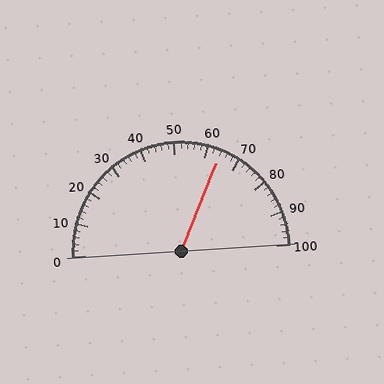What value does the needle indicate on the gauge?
The needle indicates approximately 64.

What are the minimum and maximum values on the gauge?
The gauge ranges from 0 to 100.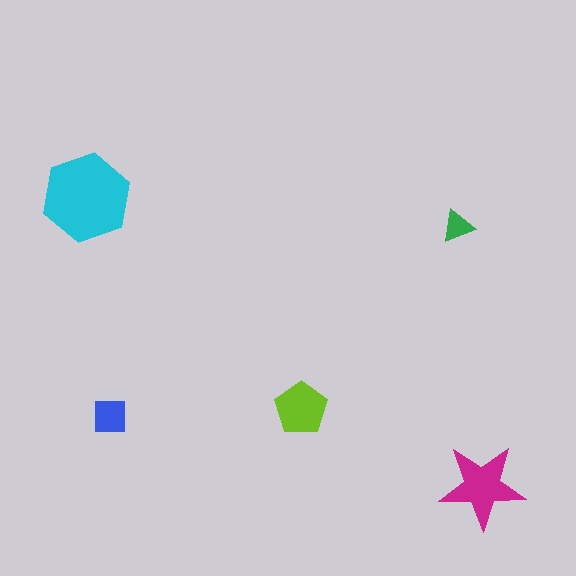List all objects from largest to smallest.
The cyan hexagon, the magenta star, the lime pentagon, the blue square, the green triangle.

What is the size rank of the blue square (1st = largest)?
4th.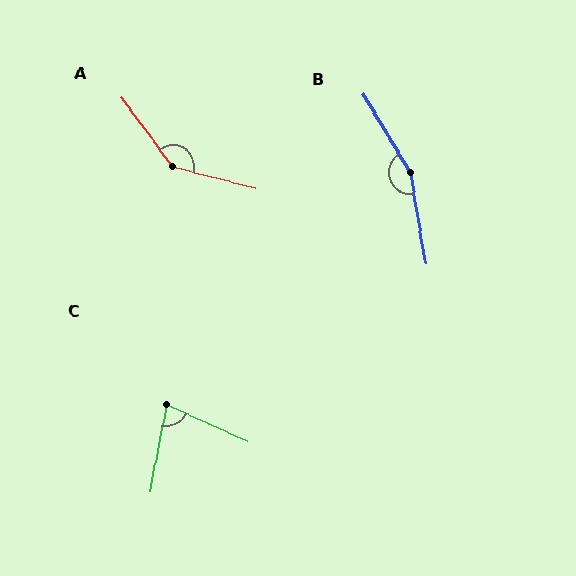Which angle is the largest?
B, at approximately 159 degrees.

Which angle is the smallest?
C, at approximately 77 degrees.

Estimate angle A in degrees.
Approximately 141 degrees.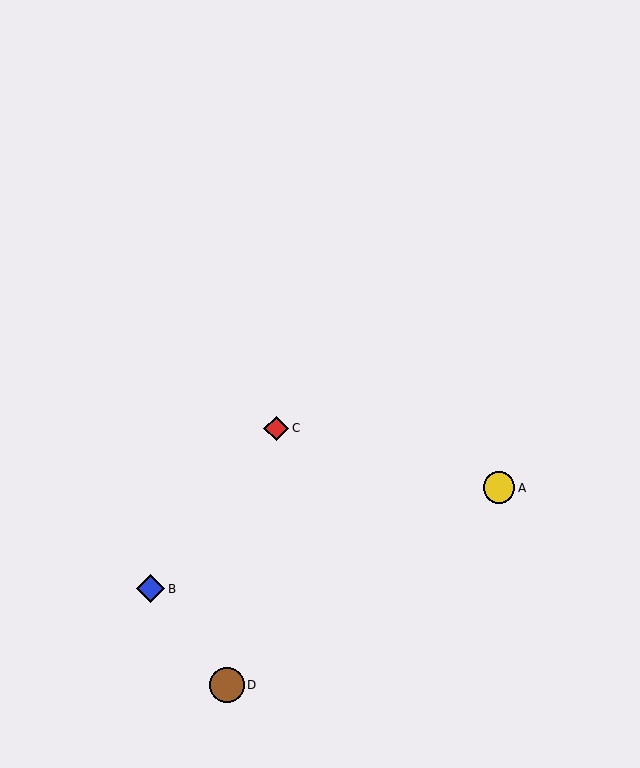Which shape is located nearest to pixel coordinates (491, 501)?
The yellow circle (labeled A) at (499, 488) is nearest to that location.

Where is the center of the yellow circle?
The center of the yellow circle is at (499, 488).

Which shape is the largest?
The brown circle (labeled D) is the largest.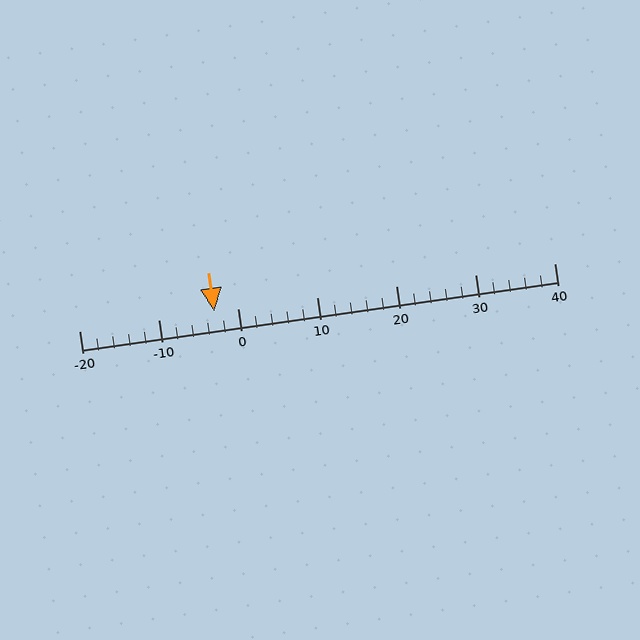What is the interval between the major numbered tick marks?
The major tick marks are spaced 10 units apart.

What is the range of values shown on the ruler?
The ruler shows values from -20 to 40.